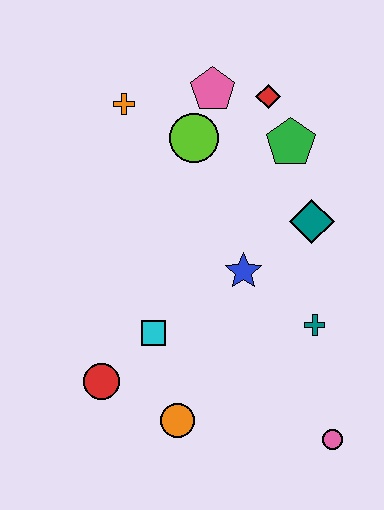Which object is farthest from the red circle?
The red diamond is farthest from the red circle.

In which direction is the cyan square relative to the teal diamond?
The cyan square is to the left of the teal diamond.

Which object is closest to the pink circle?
The teal cross is closest to the pink circle.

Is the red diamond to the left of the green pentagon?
Yes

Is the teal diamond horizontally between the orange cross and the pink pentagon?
No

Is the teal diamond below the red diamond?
Yes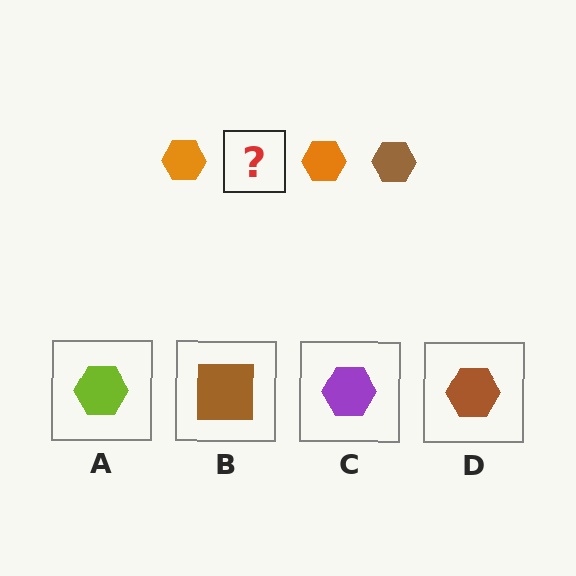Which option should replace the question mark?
Option D.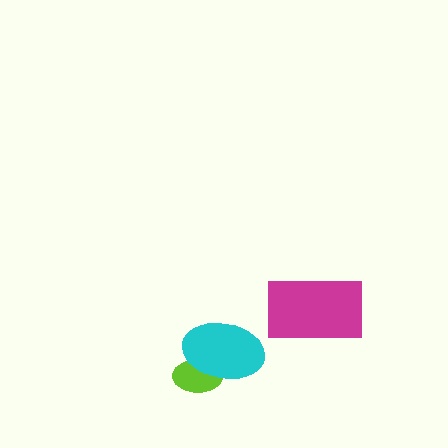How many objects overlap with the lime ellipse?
1 object overlaps with the lime ellipse.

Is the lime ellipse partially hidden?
Yes, it is partially covered by another shape.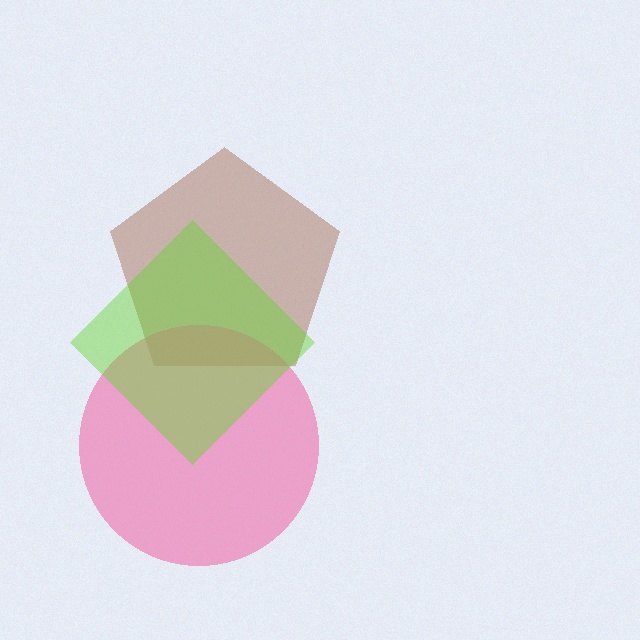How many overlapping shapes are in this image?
There are 3 overlapping shapes in the image.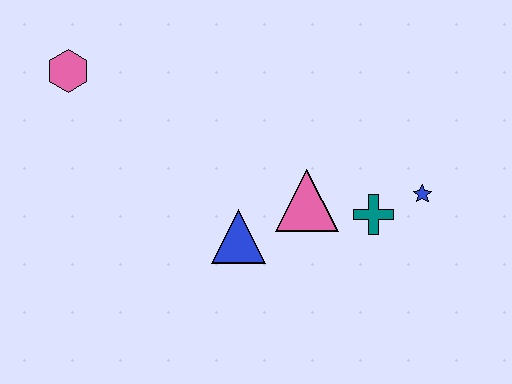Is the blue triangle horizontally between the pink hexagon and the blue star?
Yes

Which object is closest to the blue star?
The teal cross is closest to the blue star.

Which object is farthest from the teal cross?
The pink hexagon is farthest from the teal cross.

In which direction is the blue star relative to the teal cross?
The blue star is to the right of the teal cross.